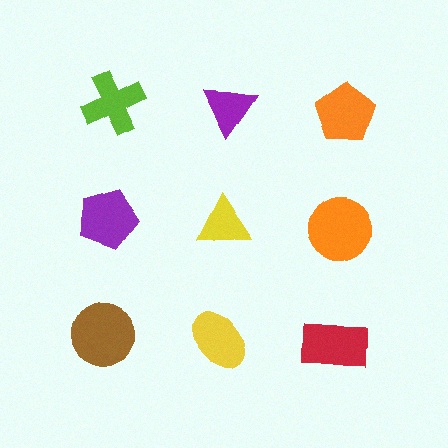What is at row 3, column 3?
A red rectangle.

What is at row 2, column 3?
An orange circle.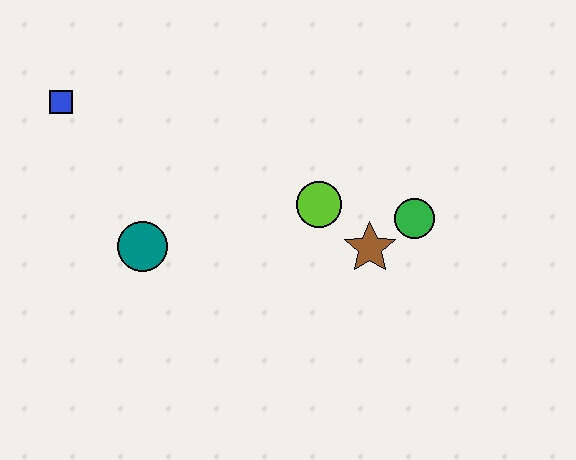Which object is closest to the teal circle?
The blue square is closest to the teal circle.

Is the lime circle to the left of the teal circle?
No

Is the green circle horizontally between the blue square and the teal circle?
No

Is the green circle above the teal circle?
Yes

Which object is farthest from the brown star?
The blue square is farthest from the brown star.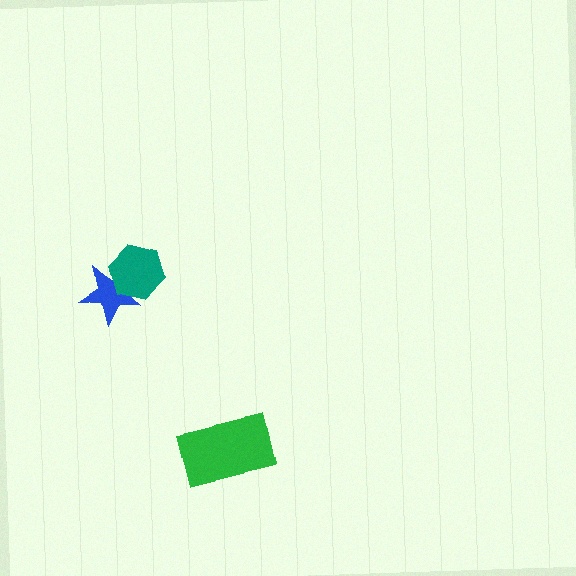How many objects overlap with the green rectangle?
0 objects overlap with the green rectangle.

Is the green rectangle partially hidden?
No, no other shape covers it.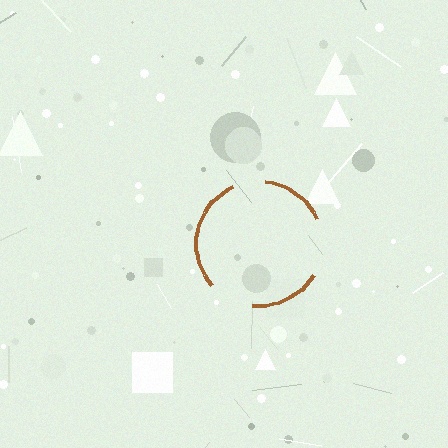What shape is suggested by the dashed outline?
The dashed outline suggests a circle.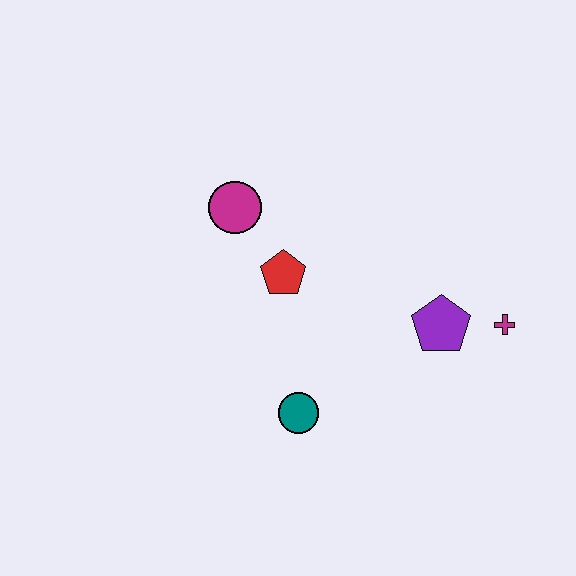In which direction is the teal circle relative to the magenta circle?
The teal circle is below the magenta circle.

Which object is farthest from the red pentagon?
The magenta cross is farthest from the red pentagon.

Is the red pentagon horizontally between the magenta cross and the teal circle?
No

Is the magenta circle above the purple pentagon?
Yes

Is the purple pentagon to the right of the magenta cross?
No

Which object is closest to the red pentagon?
The magenta circle is closest to the red pentagon.